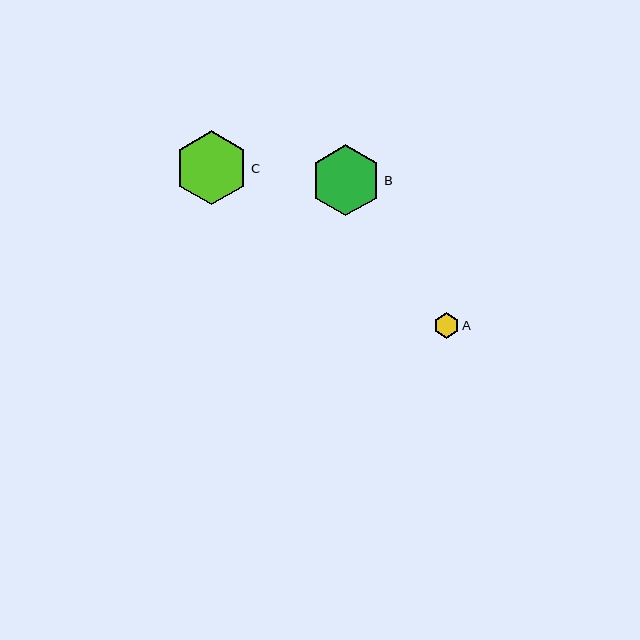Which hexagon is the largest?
Hexagon C is the largest with a size of approximately 74 pixels.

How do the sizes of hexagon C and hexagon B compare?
Hexagon C and hexagon B are approximately the same size.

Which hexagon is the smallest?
Hexagon A is the smallest with a size of approximately 25 pixels.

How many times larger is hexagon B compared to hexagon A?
Hexagon B is approximately 2.8 times the size of hexagon A.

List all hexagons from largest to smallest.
From largest to smallest: C, B, A.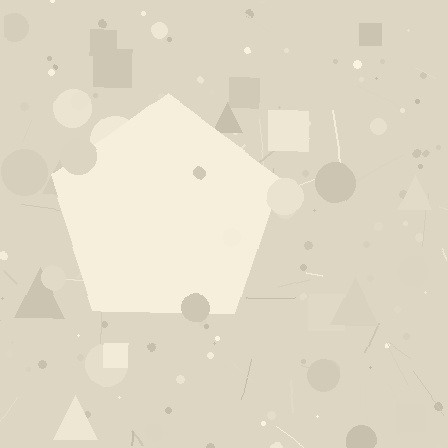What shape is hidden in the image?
A pentagon is hidden in the image.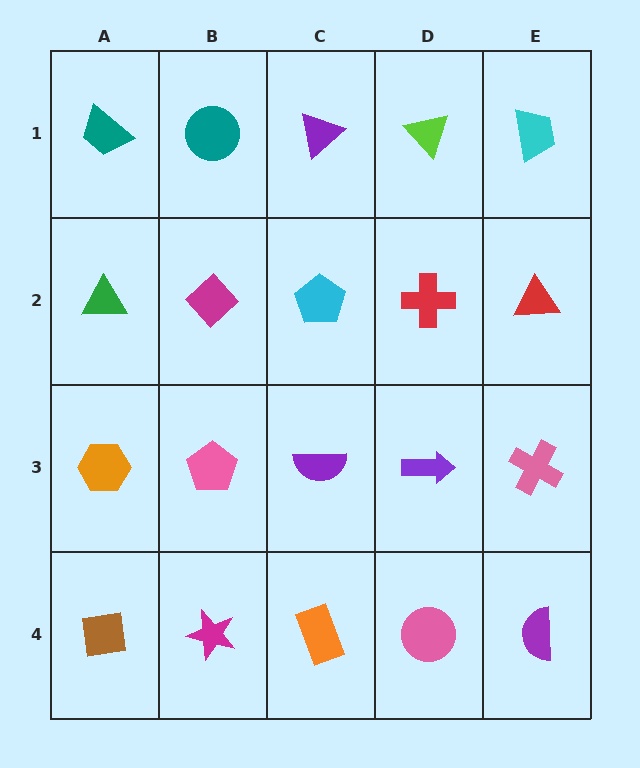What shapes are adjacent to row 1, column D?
A red cross (row 2, column D), a purple triangle (row 1, column C), a cyan trapezoid (row 1, column E).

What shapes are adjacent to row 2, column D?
A lime triangle (row 1, column D), a purple arrow (row 3, column D), a cyan pentagon (row 2, column C), a red triangle (row 2, column E).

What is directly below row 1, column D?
A red cross.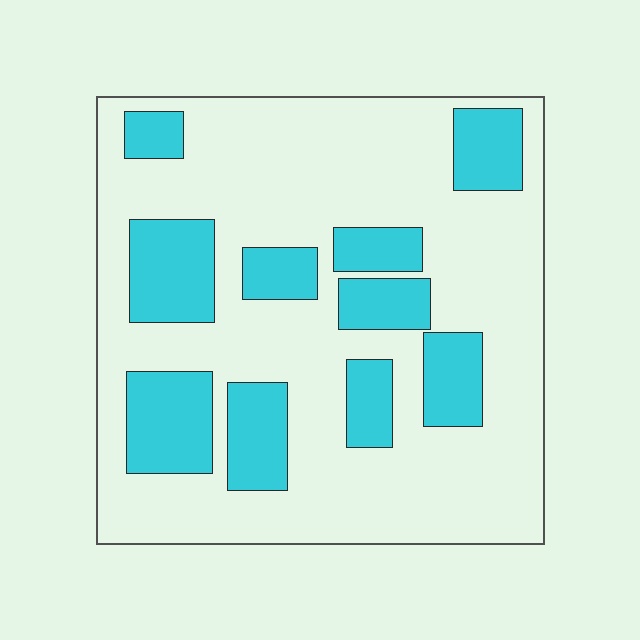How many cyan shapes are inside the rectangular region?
10.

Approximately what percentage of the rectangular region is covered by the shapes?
Approximately 30%.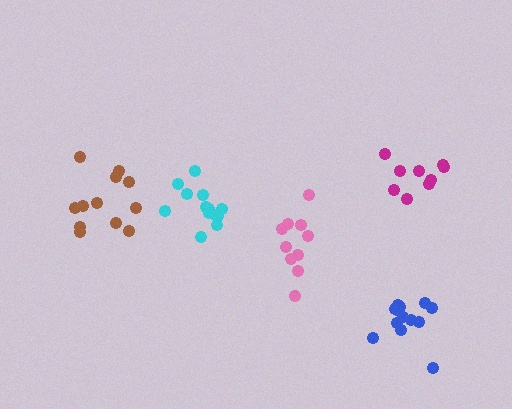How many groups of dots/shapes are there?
There are 5 groups.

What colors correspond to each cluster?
The clusters are colored: cyan, brown, pink, magenta, blue.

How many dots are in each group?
Group 1: 14 dots, Group 2: 12 dots, Group 3: 10 dots, Group 4: 9 dots, Group 5: 13 dots (58 total).